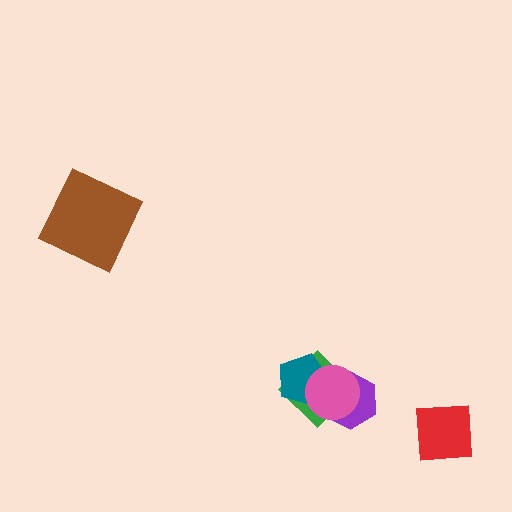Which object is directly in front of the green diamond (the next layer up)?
The teal pentagon is directly in front of the green diamond.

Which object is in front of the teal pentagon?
The pink circle is in front of the teal pentagon.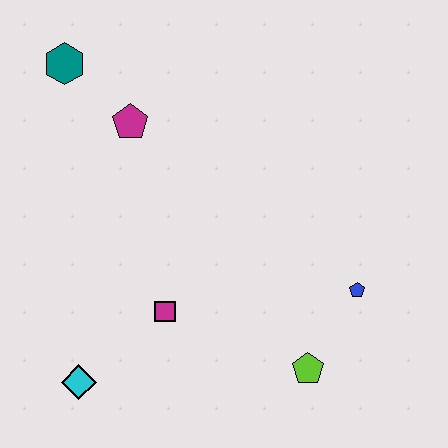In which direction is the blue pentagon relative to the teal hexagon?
The blue pentagon is to the right of the teal hexagon.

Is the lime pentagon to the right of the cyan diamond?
Yes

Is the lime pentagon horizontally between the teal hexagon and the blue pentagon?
Yes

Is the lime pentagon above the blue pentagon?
No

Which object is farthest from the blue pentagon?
The teal hexagon is farthest from the blue pentagon.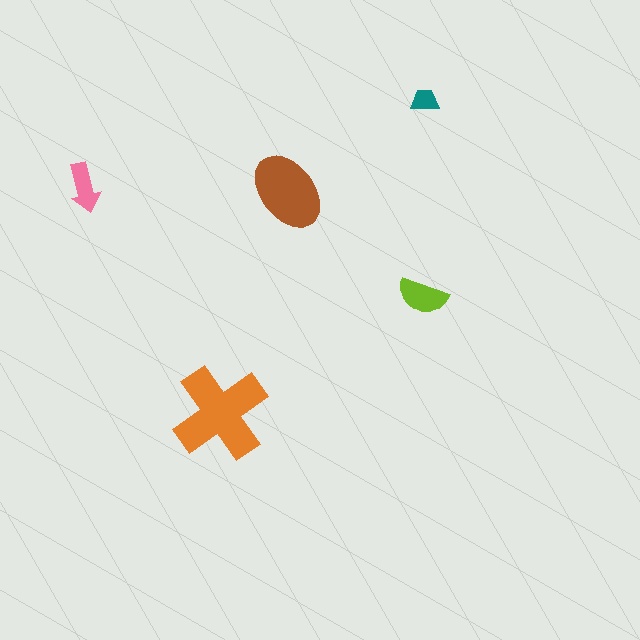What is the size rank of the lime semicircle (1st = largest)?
3rd.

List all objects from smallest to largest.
The teal trapezoid, the pink arrow, the lime semicircle, the brown ellipse, the orange cross.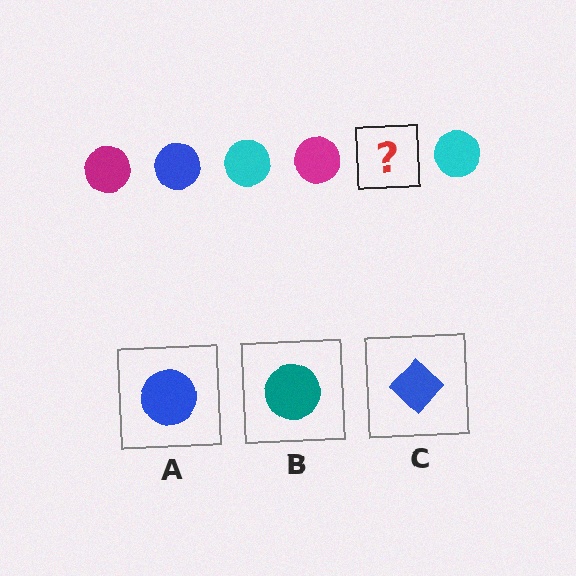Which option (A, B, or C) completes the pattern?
A.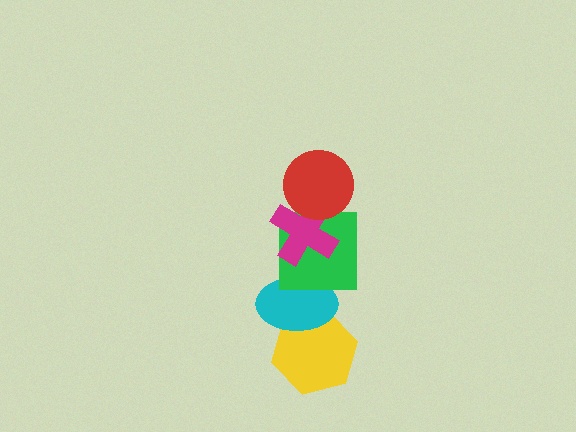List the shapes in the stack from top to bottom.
From top to bottom: the red circle, the magenta cross, the green square, the cyan ellipse, the yellow hexagon.